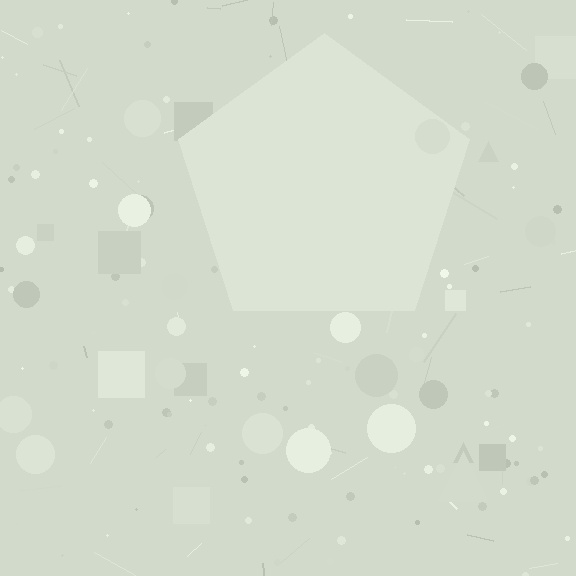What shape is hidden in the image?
A pentagon is hidden in the image.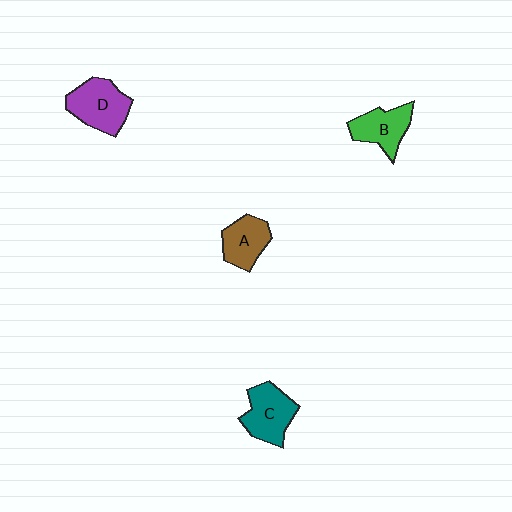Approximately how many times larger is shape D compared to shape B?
Approximately 1.2 times.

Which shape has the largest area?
Shape D (purple).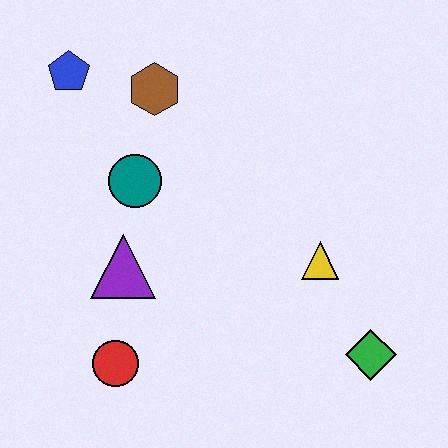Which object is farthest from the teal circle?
The green diamond is farthest from the teal circle.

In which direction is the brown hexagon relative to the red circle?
The brown hexagon is above the red circle.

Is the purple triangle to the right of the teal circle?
No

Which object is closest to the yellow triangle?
The green diamond is closest to the yellow triangle.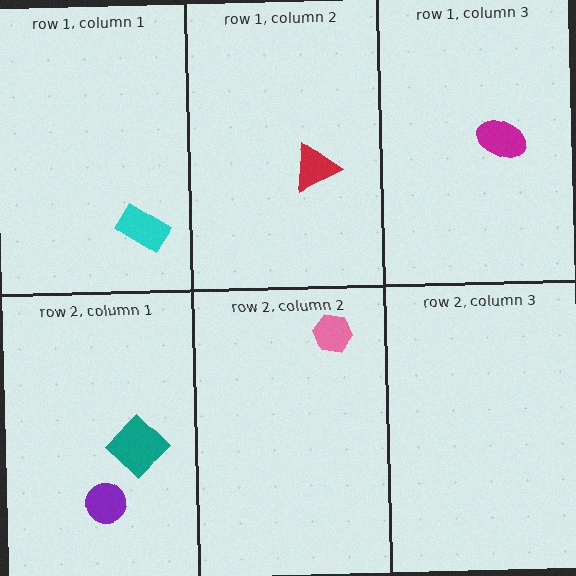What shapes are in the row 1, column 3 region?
The magenta ellipse.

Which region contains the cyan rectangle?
The row 1, column 1 region.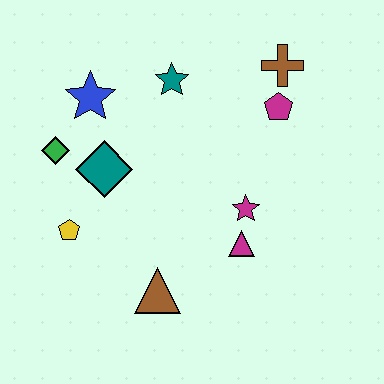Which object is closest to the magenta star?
The magenta triangle is closest to the magenta star.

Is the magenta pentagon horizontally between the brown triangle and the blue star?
No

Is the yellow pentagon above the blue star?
No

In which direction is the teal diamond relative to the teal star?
The teal diamond is below the teal star.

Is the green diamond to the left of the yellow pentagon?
Yes